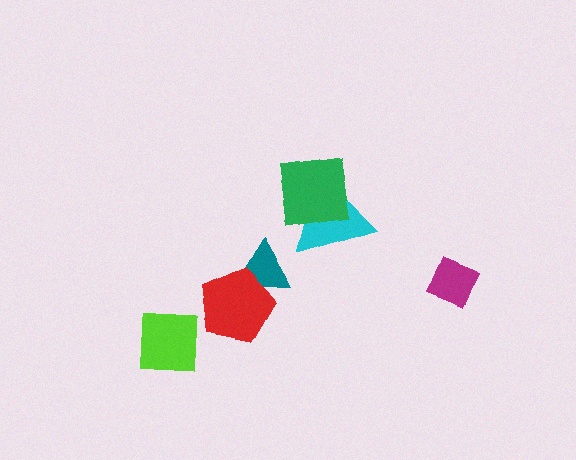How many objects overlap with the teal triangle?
1 object overlaps with the teal triangle.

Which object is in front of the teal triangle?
The red pentagon is in front of the teal triangle.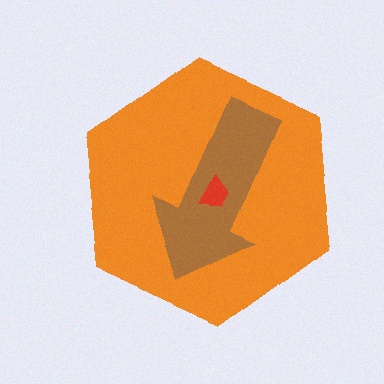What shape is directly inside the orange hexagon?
The brown arrow.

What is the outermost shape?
The orange hexagon.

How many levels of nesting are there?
3.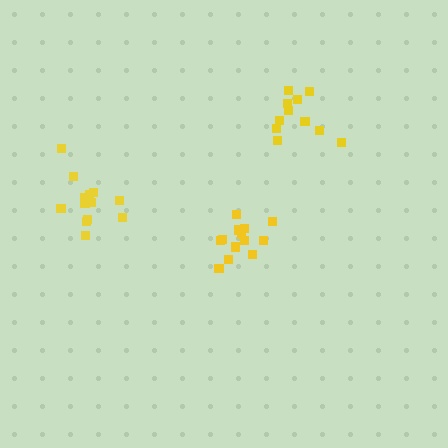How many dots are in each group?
Group 1: 14 dots, Group 2: 13 dots, Group 3: 11 dots (38 total).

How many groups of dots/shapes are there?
There are 3 groups.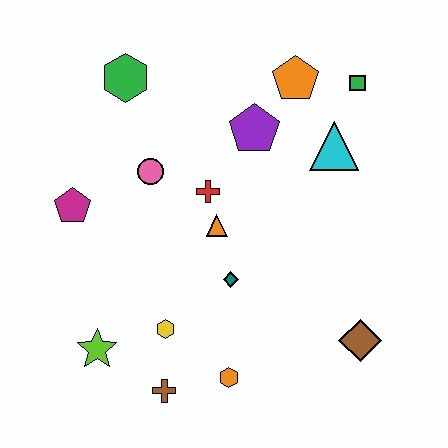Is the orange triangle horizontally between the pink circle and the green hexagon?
No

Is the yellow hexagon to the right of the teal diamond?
No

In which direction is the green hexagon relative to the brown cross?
The green hexagon is above the brown cross.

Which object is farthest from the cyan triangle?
The lime star is farthest from the cyan triangle.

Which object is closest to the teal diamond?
The orange triangle is closest to the teal diamond.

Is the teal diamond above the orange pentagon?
No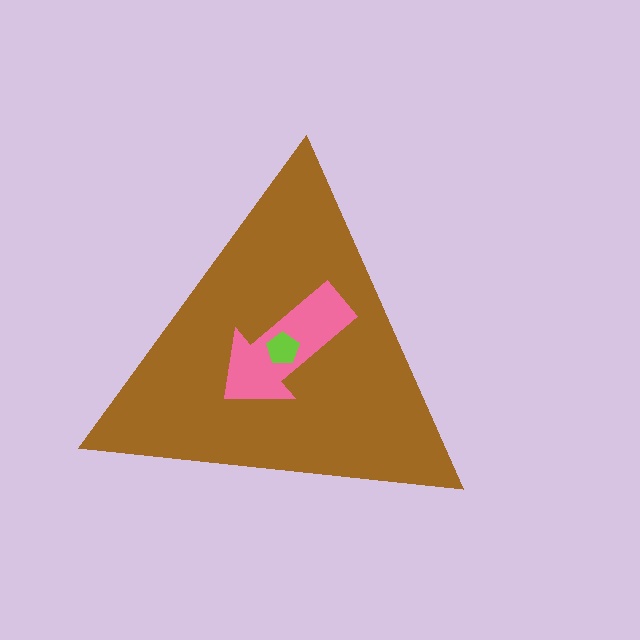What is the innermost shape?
The lime pentagon.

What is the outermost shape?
The brown triangle.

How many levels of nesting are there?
3.